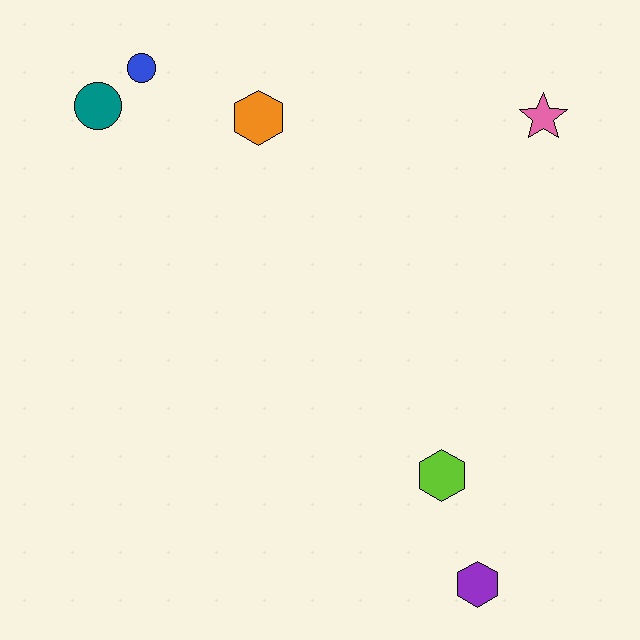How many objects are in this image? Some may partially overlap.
There are 6 objects.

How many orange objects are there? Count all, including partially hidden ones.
There is 1 orange object.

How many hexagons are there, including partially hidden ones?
There are 3 hexagons.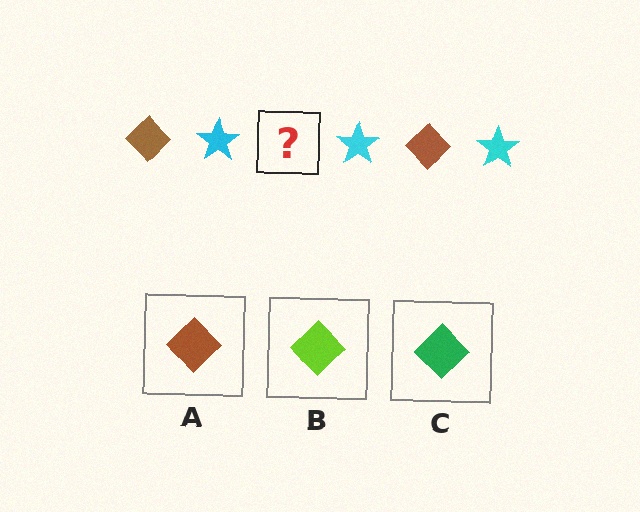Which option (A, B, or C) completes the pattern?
A.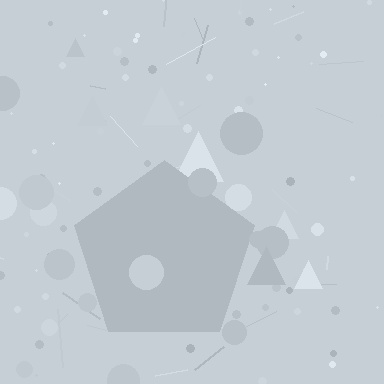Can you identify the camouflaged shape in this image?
The camouflaged shape is a pentagon.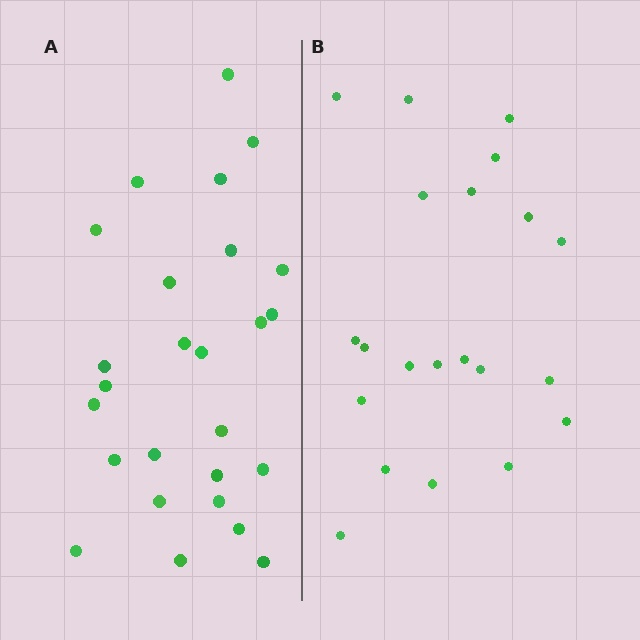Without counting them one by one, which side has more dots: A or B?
Region A (the left region) has more dots.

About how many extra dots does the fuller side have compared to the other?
Region A has about 5 more dots than region B.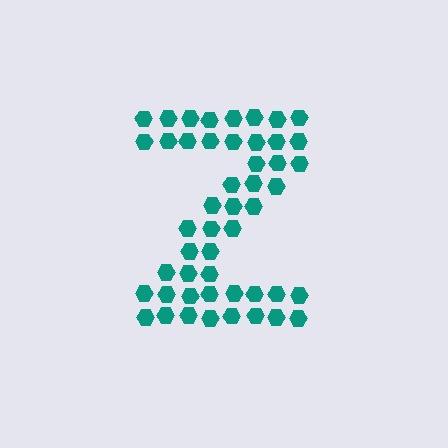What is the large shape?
The large shape is the letter Z.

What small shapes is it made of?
It is made of small hexagons.